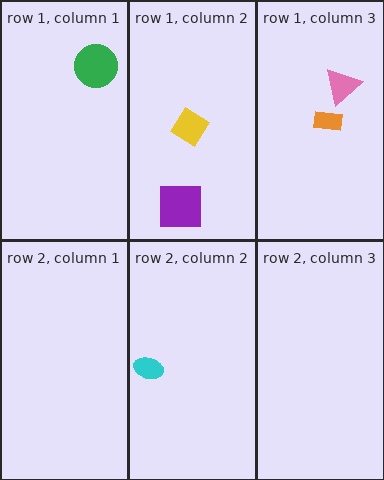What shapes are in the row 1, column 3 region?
The pink triangle, the orange rectangle.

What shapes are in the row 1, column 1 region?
The green circle.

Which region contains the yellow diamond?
The row 1, column 2 region.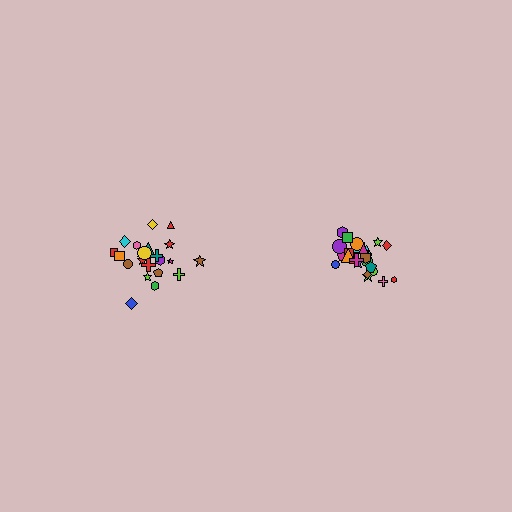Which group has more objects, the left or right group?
The right group.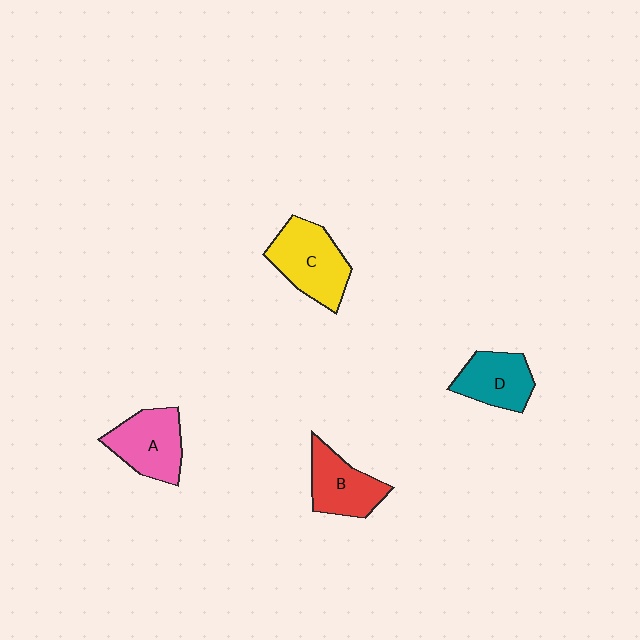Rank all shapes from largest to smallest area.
From largest to smallest: C (yellow), A (pink), B (red), D (teal).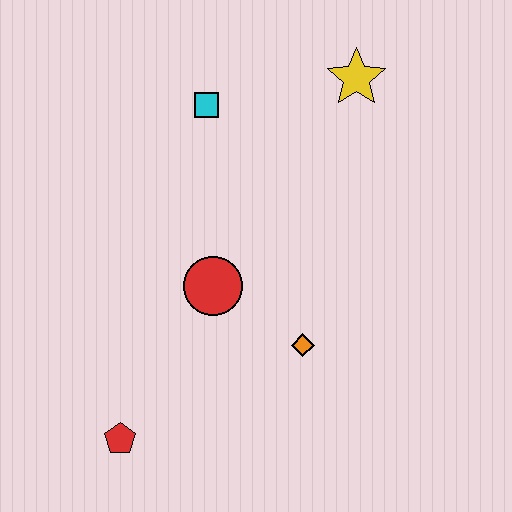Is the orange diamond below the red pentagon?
No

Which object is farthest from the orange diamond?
The yellow star is farthest from the orange diamond.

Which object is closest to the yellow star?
The cyan square is closest to the yellow star.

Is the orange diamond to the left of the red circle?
No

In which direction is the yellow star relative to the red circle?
The yellow star is above the red circle.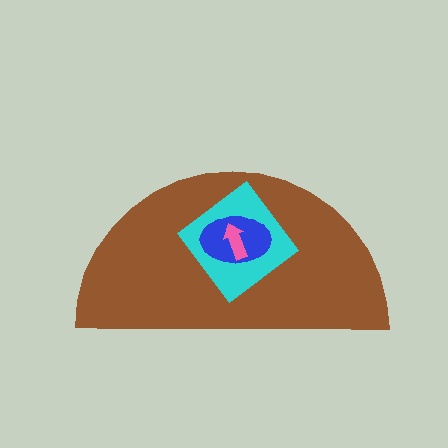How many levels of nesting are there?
4.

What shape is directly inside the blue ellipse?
The pink arrow.